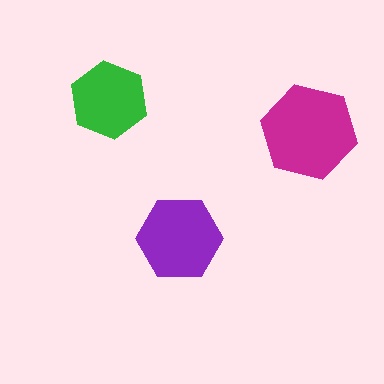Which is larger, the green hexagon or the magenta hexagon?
The magenta one.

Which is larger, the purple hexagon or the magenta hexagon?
The magenta one.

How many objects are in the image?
There are 3 objects in the image.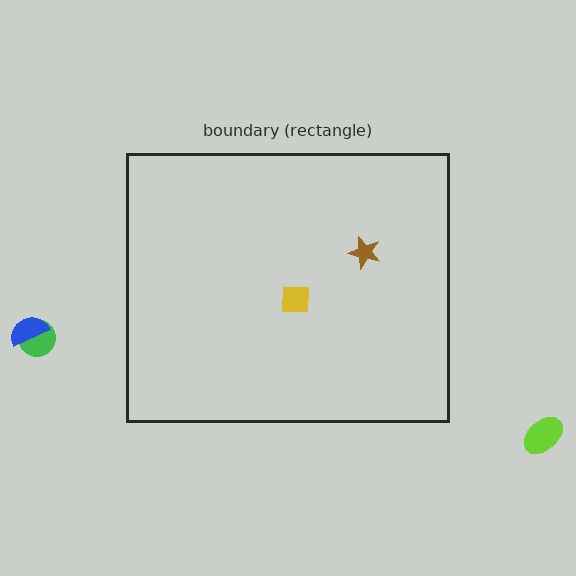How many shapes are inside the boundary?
2 inside, 3 outside.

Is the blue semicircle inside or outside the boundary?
Outside.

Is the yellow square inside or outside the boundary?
Inside.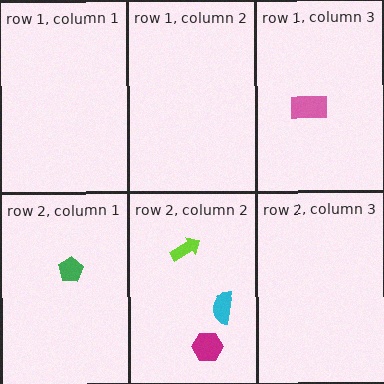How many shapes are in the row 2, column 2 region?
3.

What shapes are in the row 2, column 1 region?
The green pentagon.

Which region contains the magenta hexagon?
The row 2, column 2 region.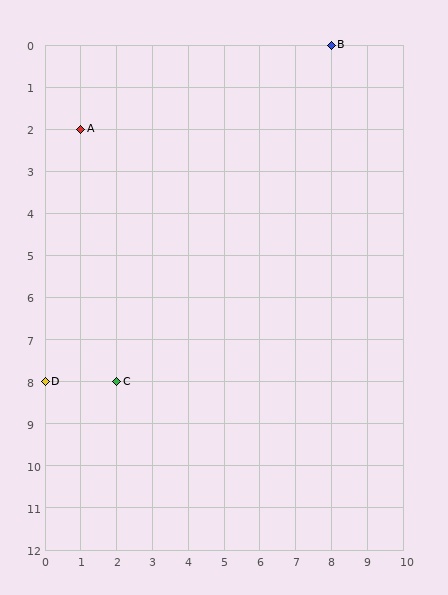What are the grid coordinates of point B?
Point B is at grid coordinates (8, 0).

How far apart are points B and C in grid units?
Points B and C are 6 columns and 8 rows apart (about 10.0 grid units diagonally).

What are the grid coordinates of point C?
Point C is at grid coordinates (2, 8).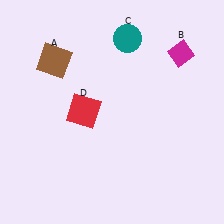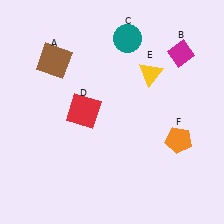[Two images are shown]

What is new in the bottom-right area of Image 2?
An orange pentagon (F) was added in the bottom-right area of Image 2.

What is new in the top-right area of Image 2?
A yellow triangle (E) was added in the top-right area of Image 2.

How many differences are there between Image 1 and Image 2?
There are 2 differences between the two images.